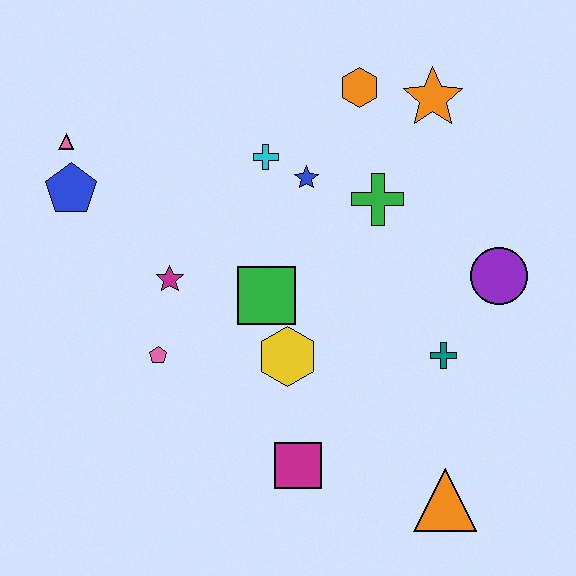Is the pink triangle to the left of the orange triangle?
Yes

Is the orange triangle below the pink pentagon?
Yes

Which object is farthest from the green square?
The orange triangle is farthest from the green square.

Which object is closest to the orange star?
The orange hexagon is closest to the orange star.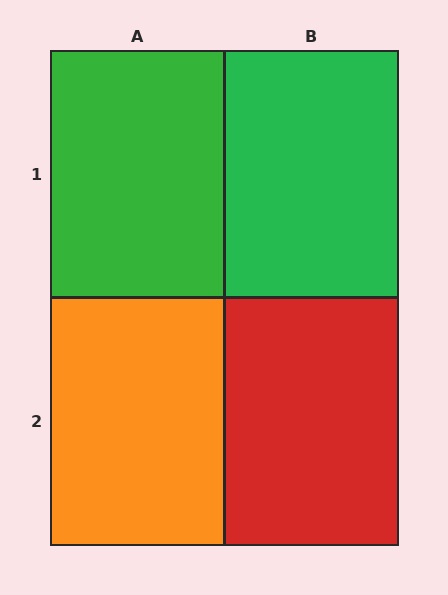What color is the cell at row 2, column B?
Red.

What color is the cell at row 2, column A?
Orange.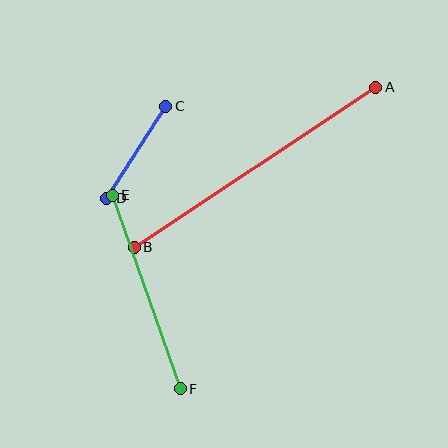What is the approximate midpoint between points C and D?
The midpoint is at approximately (136, 152) pixels.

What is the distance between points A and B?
The distance is approximately 290 pixels.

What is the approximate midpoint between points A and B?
The midpoint is at approximately (255, 167) pixels.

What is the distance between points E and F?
The distance is approximately 205 pixels.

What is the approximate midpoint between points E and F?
The midpoint is at approximately (146, 292) pixels.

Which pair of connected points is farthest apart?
Points A and B are farthest apart.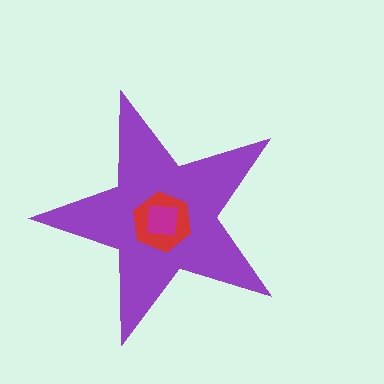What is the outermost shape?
The purple star.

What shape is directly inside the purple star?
The red hexagon.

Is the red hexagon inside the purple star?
Yes.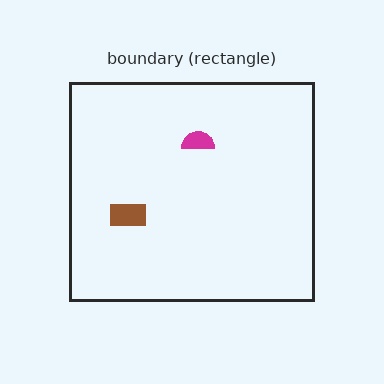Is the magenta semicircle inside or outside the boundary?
Inside.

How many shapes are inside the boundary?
2 inside, 0 outside.